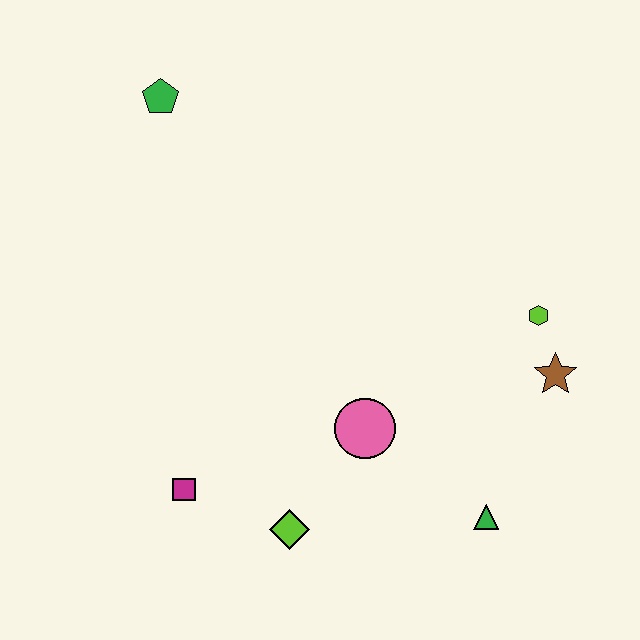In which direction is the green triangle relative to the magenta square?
The green triangle is to the right of the magenta square.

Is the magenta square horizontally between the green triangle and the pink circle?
No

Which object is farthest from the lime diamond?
The green pentagon is farthest from the lime diamond.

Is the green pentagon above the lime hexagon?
Yes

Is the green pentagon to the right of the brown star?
No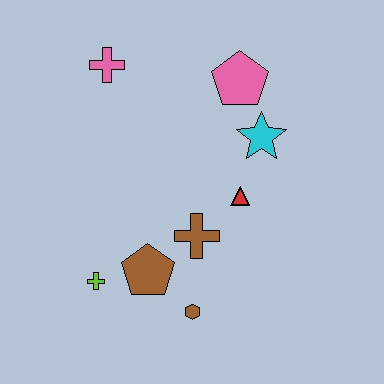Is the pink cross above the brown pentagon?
Yes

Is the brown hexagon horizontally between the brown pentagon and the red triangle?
Yes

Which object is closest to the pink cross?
The pink pentagon is closest to the pink cross.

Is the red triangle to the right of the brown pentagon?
Yes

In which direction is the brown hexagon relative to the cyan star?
The brown hexagon is below the cyan star.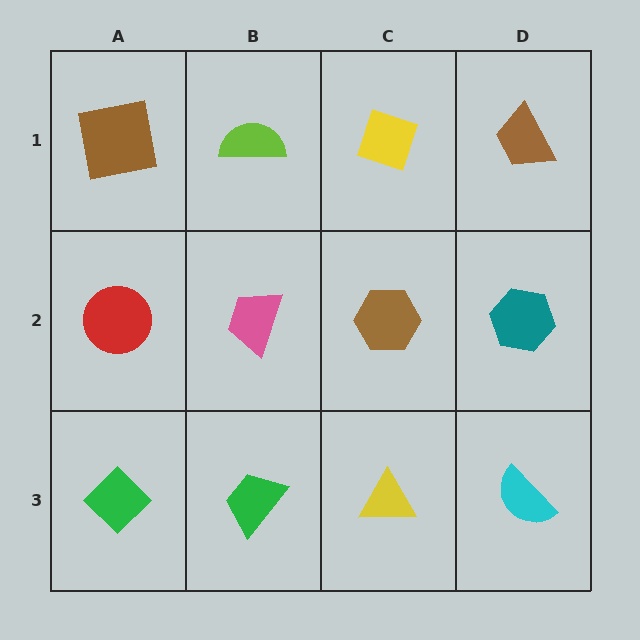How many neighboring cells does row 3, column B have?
3.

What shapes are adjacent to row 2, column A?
A brown square (row 1, column A), a green diamond (row 3, column A), a pink trapezoid (row 2, column B).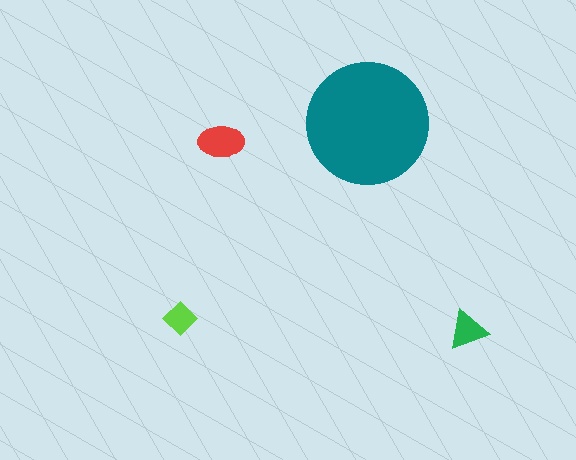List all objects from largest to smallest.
The teal circle, the red ellipse, the green triangle, the lime diamond.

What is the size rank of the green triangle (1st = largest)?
3rd.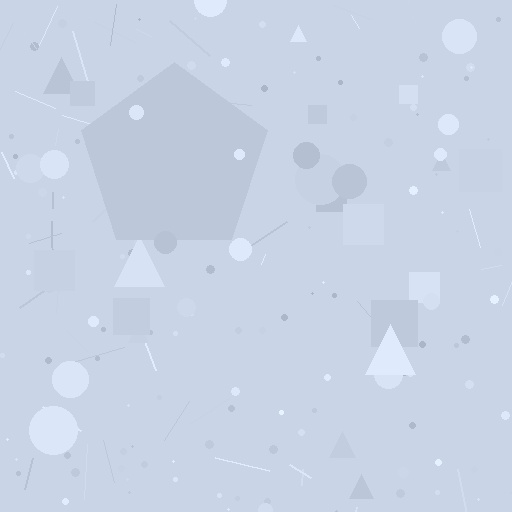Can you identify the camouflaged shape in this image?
The camouflaged shape is a pentagon.